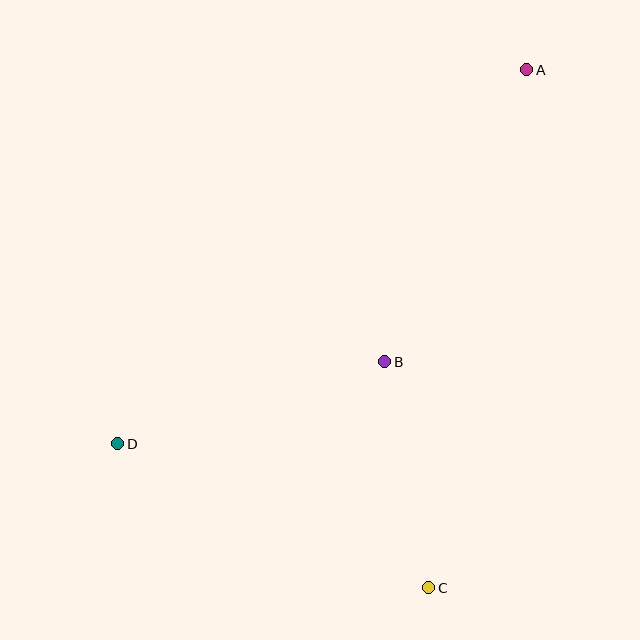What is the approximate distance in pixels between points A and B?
The distance between A and B is approximately 325 pixels.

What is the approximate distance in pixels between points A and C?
The distance between A and C is approximately 527 pixels.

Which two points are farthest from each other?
Points A and D are farthest from each other.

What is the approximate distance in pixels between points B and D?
The distance between B and D is approximately 279 pixels.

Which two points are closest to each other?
Points B and C are closest to each other.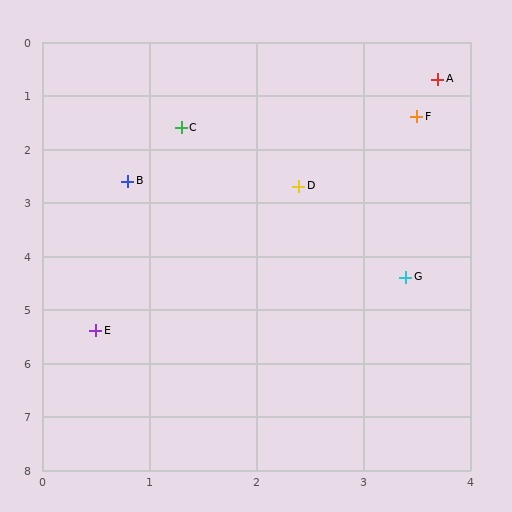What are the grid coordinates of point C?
Point C is at approximately (1.3, 1.6).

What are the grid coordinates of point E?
Point E is at approximately (0.5, 5.4).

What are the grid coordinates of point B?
Point B is at approximately (0.8, 2.6).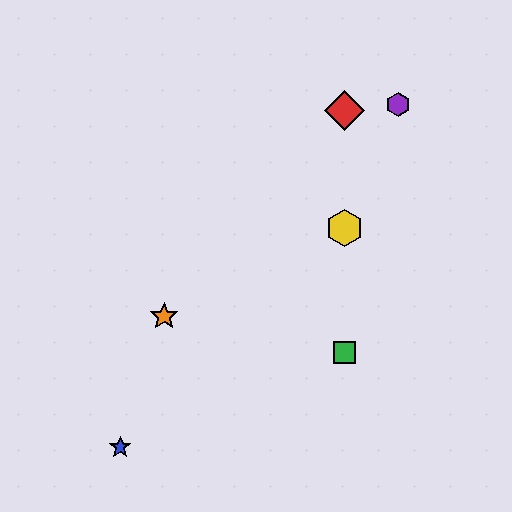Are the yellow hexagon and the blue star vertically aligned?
No, the yellow hexagon is at x≈345 and the blue star is at x≈120.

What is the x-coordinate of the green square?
The green square is at x≈345.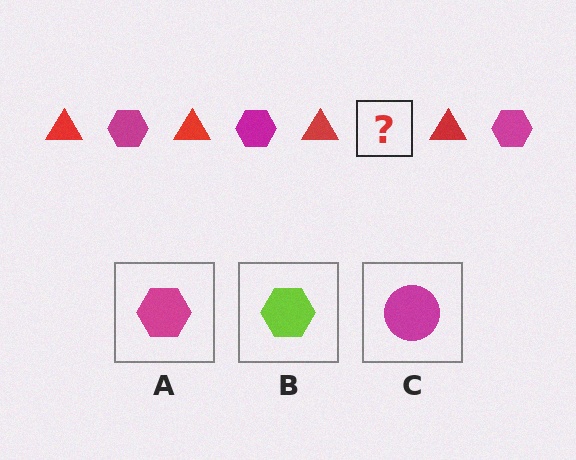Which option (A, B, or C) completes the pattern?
A.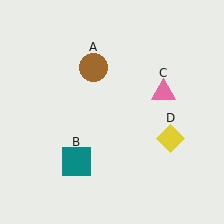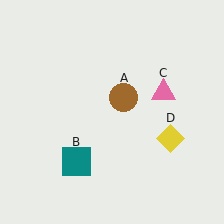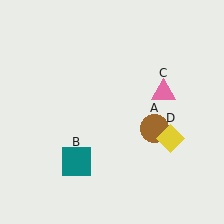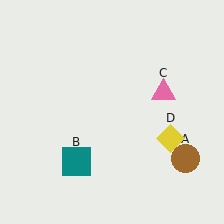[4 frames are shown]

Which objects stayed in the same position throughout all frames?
Teal square (object B) and pink triangle (object C) and yellow diamond (object D) remained stationary.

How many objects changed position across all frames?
1 object changed position: brown circle (object A).